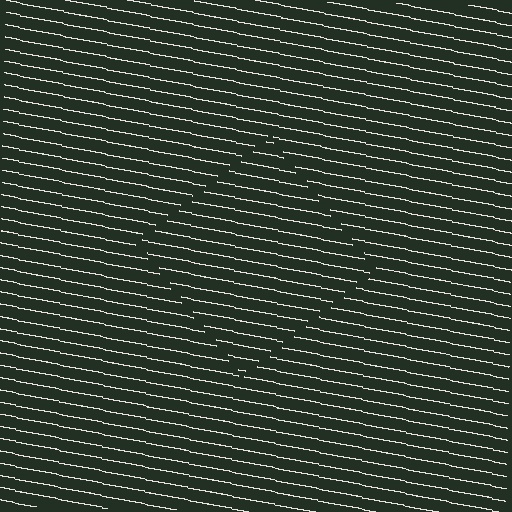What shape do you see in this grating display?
An illusory square. The interior of the shape contains the same grating, shifted by half a period — the contour is defined by the phase discontinuity where line-ends from the inner and outer gratings abut.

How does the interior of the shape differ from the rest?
The interior of the shape contains the same grating, shifted by half a period — the contour is defined by the phase discontinuity where line-ends from the inner and outer gratings abut.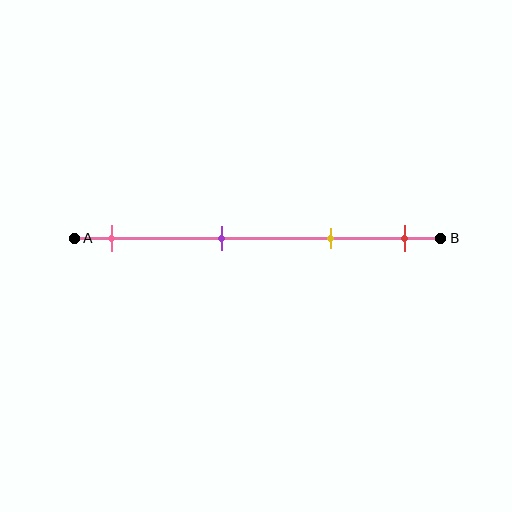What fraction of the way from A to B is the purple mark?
The purple mark is approximately 40% (0.4) of the way from A to B.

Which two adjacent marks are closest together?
The yellow and red marks are the closest adjacent pair.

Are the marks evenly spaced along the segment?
No, the marks are not evenly spaced.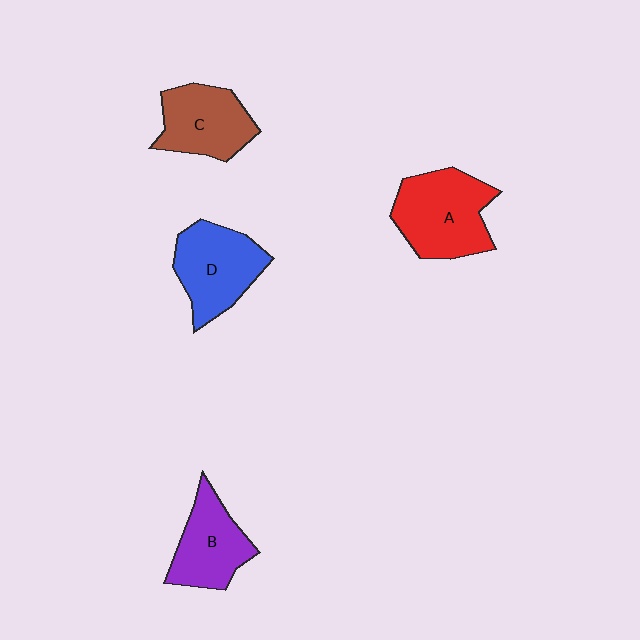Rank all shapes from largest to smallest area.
From largest to smallest: A (red), D (blue), C (brown), B (purple).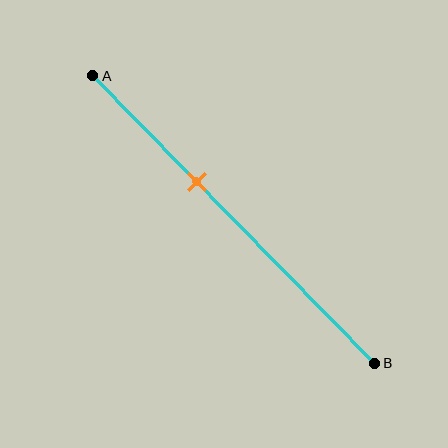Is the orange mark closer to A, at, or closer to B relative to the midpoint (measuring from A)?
The orange mark is closer to point A than the midpoint of segment AB.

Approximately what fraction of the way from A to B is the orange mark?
The orange mark is approximately 35% of the way from A to B.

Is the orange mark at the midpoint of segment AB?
No, the mark is at about 35% from A, not at the 50% midpoint.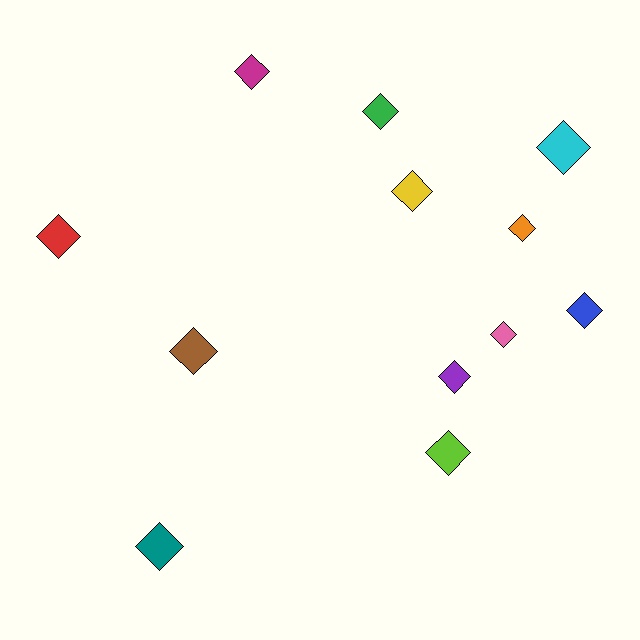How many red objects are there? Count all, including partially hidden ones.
There is 1 red object.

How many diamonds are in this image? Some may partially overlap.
There are 12 diamonds.